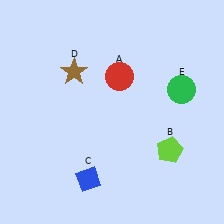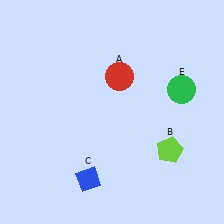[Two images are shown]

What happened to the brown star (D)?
The brown star (D) was removed in Image 2. It was in the top-left area of Image 1.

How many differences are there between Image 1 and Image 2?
There is 1 difference between the two images.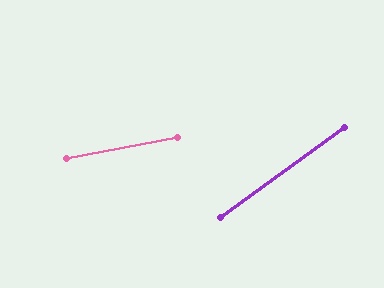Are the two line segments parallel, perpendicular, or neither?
Neither parallel nor perpendicular — they differ by about 25°.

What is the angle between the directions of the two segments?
Approximately 25 degrees.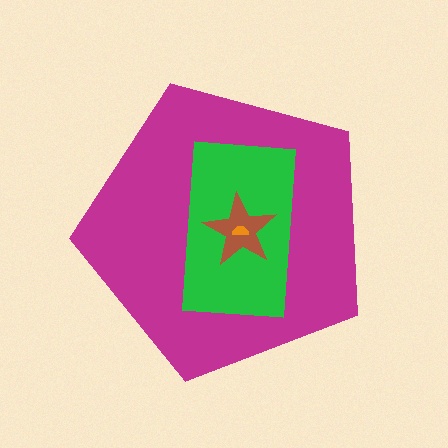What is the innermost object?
The orange semicircle.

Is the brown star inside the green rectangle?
Yes.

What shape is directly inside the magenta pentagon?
The green rectangle.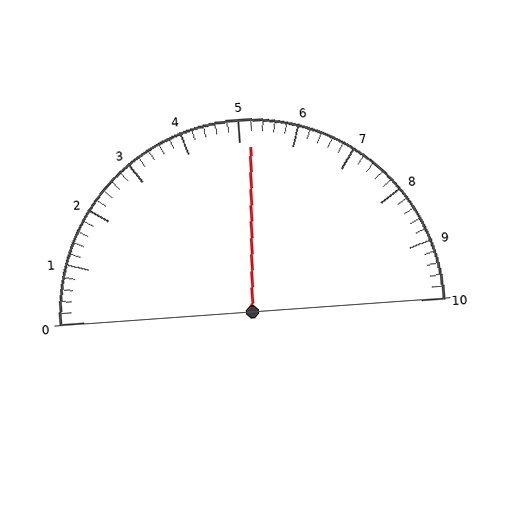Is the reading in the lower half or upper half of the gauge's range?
The reading is in the upper half of the range (0 to 10).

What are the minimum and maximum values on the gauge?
The gauge ranges from 0 to 10.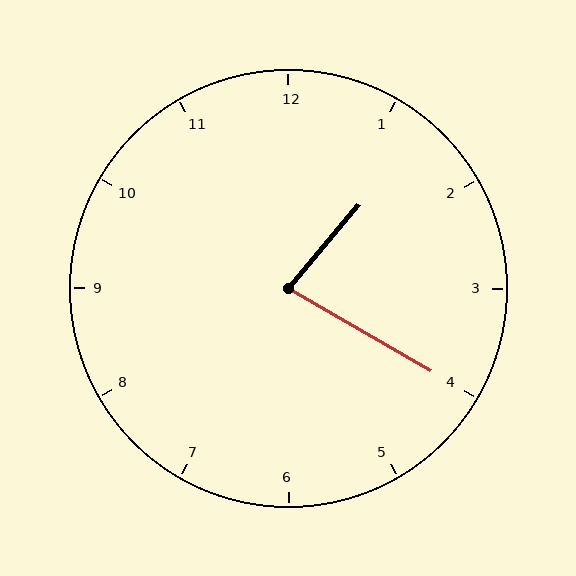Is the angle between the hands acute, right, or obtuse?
It is acute.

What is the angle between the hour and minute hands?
Approximately 80 degrees.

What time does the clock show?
1:20.